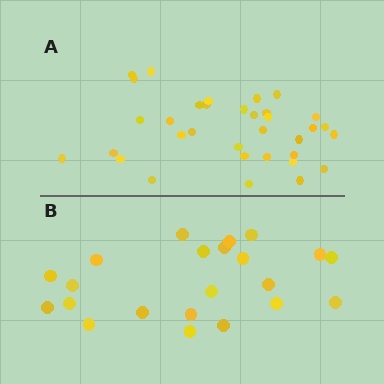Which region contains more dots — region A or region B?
Region A (the top region) has more dots.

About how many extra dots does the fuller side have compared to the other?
Region A has roughly 12 or so more dots than region B.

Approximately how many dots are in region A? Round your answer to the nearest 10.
About 30 dots. (The exact count is 34, which rounds to 30.)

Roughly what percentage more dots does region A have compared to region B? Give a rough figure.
About 55% more.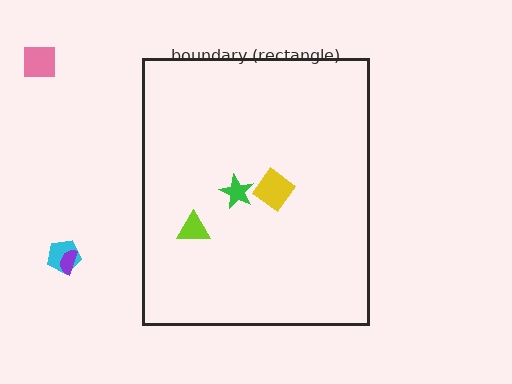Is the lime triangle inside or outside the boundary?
Inside.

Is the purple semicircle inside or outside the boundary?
Outside.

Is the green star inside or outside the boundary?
Inside.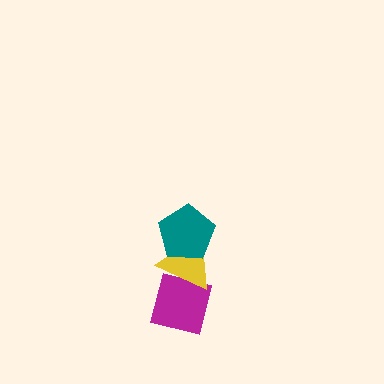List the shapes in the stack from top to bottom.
From top to bottom: the teal pentagon, the yellow triangle, the magenta square.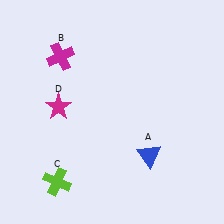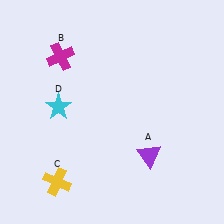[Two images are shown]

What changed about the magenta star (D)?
In Image 1, D is magenta. In Image 2, it changed to cyan.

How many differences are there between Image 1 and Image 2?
There are 3 differences between the two images.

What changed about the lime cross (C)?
In Image 1, C is lime. In Image 2, it changed to yellow.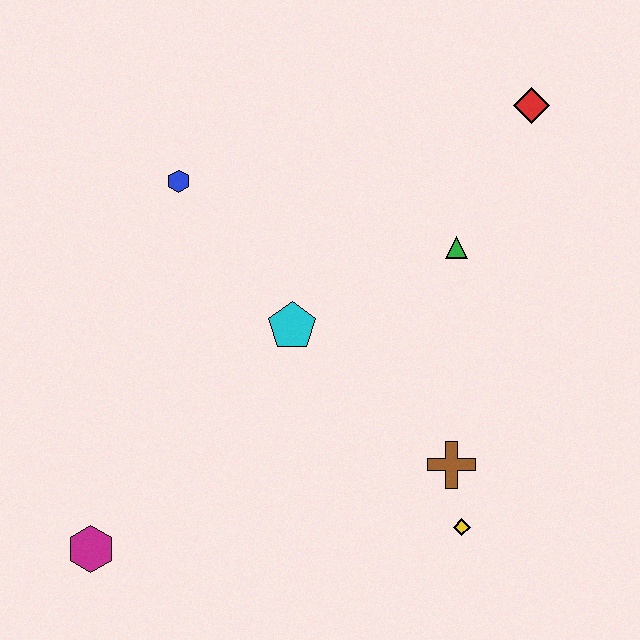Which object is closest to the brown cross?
The yellow diamond is closest to the brown cross.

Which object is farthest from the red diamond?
The magenta hexagon is farthest from the red diamond.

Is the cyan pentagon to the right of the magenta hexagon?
Yes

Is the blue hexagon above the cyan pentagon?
Yes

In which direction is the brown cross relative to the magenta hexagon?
The brown cross is to the right of the magenta hexagon.